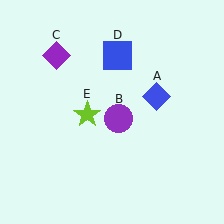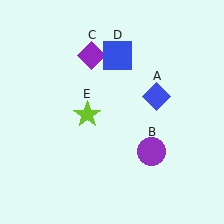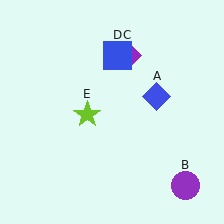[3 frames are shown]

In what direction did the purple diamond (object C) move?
The purple diamond (object C) moved right.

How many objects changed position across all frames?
2 objects changed position: purple circle (object B), purple diamond (object C).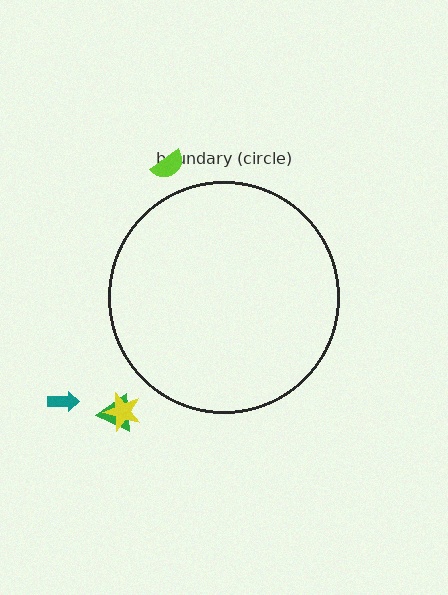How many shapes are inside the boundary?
0 inside, 4 outside.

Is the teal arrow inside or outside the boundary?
Outside.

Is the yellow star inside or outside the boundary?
Outside.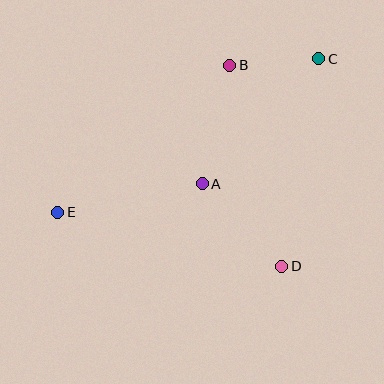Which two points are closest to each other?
Points B and C are closest to each other.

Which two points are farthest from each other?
Points C and E are farthest from each other.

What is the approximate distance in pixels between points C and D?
The distance between C and D is approximately 211 pixels.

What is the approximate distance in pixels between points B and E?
The distance between B and E is approximately 226 pixels.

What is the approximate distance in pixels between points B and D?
The distance between B and D is approximately 208 pixels.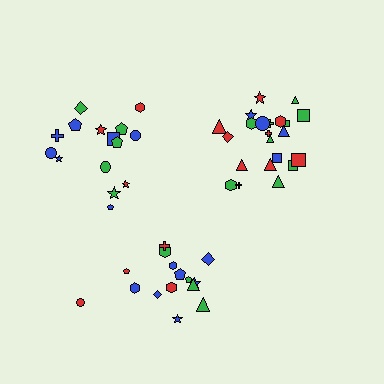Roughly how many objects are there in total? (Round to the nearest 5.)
Roughly 50 objects in total.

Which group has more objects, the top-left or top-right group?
The top-right group.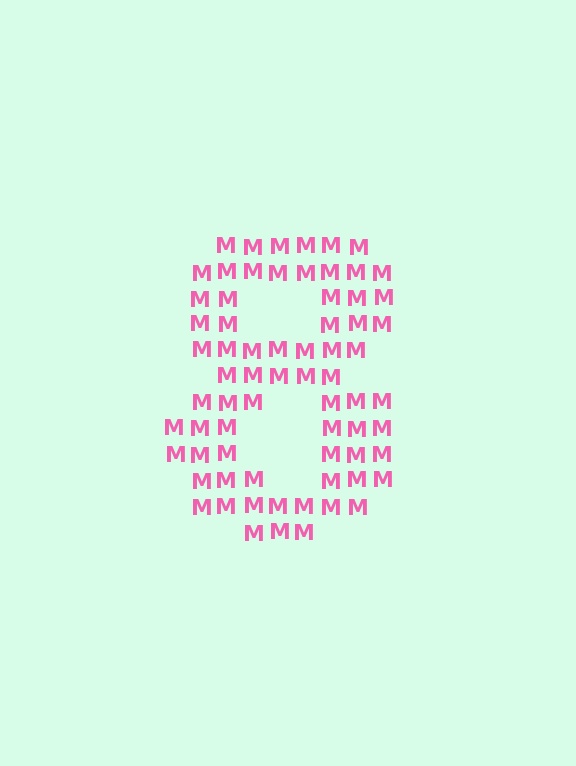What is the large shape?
The large shape is the digit 8.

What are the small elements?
The small elements are letter M's.